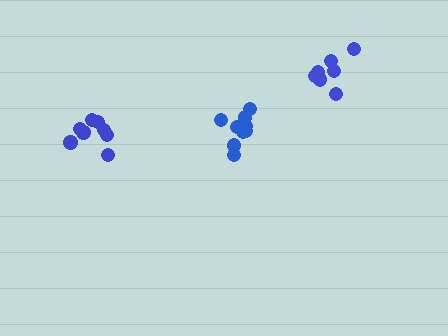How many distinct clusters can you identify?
There are 3 distinct clusters.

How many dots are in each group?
Group 1: 7 dots, Group 2: 8 dots, Group 3: 9 dots (24 total).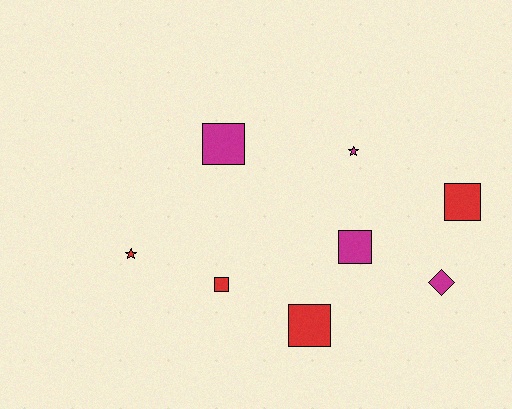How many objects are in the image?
There are 8 objects.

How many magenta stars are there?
There is 1 magenta star.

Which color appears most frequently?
Red, with 4 objects.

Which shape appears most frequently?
Square, with 5 objects.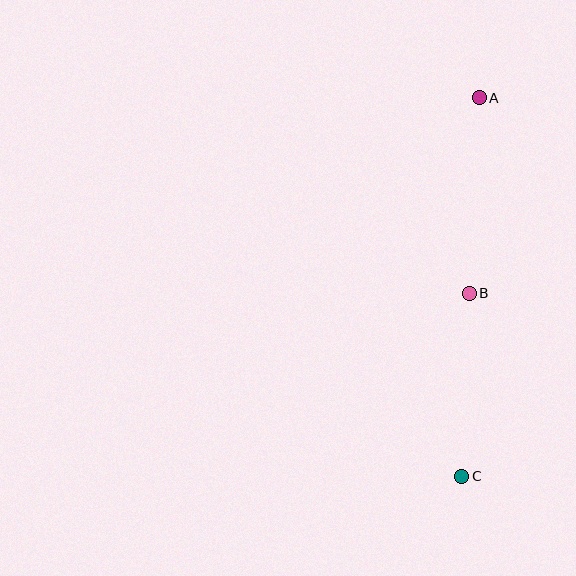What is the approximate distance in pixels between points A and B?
The distance between A and B is approximately 196 pixels.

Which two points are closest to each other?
Points B and C are closest to each other.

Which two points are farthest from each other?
Points A and C are farthest from each other.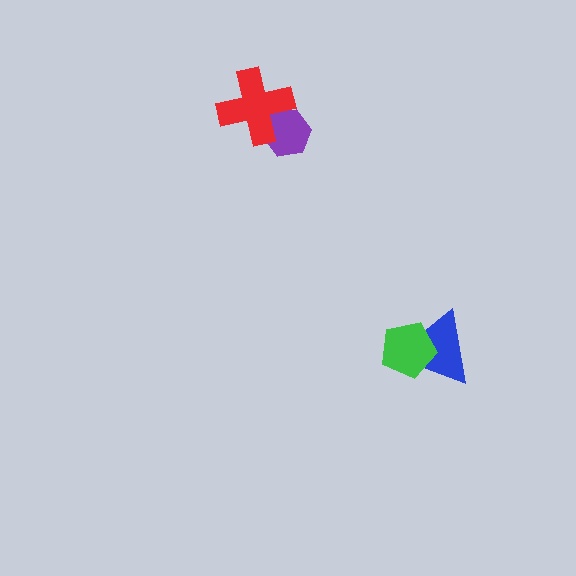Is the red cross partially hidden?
No, no other shape covers it.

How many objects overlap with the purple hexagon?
1 object overlaps with the purple hexagon.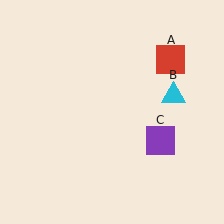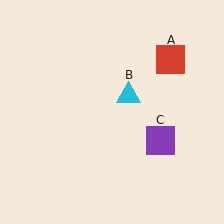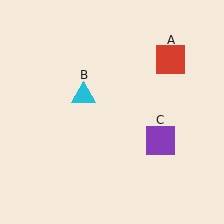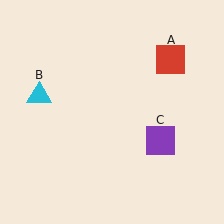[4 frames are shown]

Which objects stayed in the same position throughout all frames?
Red square (object A) and purple square (object C) remained stationary.